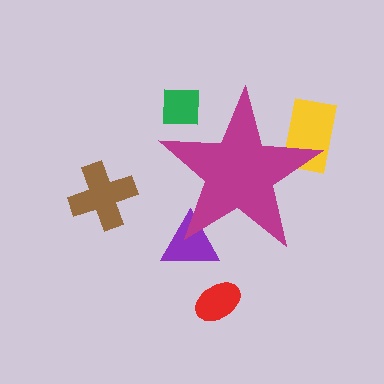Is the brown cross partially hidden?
No, the brown cross is fully visible.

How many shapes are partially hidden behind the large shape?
3 shapes are partially hidden.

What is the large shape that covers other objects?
A magenta star.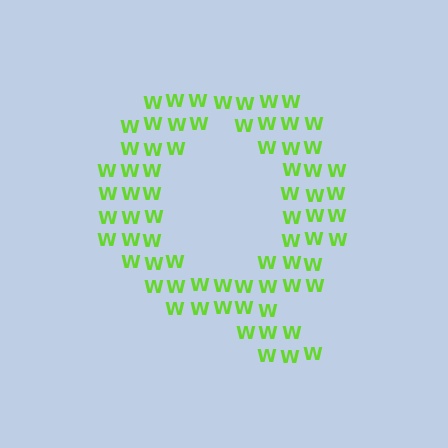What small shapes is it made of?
It is made of small letter W's.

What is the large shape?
The large shape is the letter Q.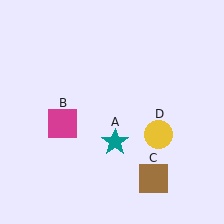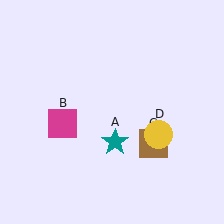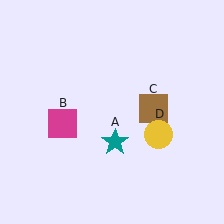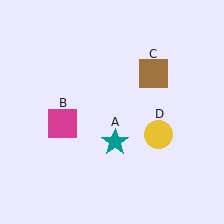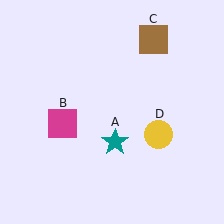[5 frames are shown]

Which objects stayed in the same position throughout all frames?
Teal star (object A) and magenta square (object B) and yellow circle (object D) remained stationary.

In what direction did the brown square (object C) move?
The brown square (object C) moved up.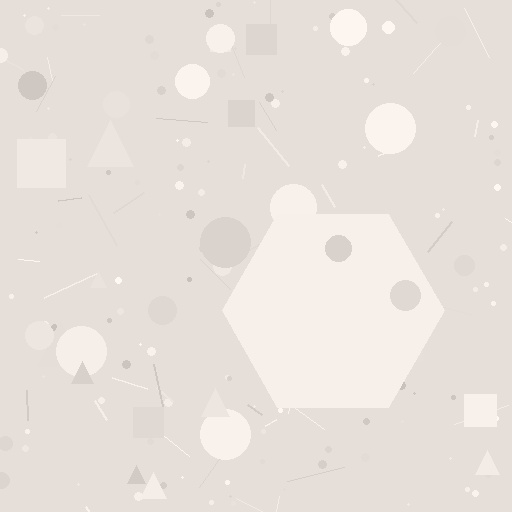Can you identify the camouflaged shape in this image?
The camouflaged shape is a hexagon.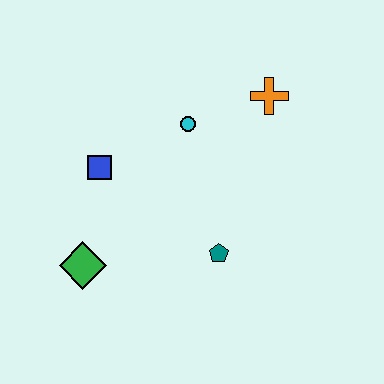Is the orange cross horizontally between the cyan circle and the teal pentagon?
No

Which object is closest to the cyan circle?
The orange cross is closest to the cyan circle.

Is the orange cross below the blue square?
No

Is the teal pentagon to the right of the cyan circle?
Yes